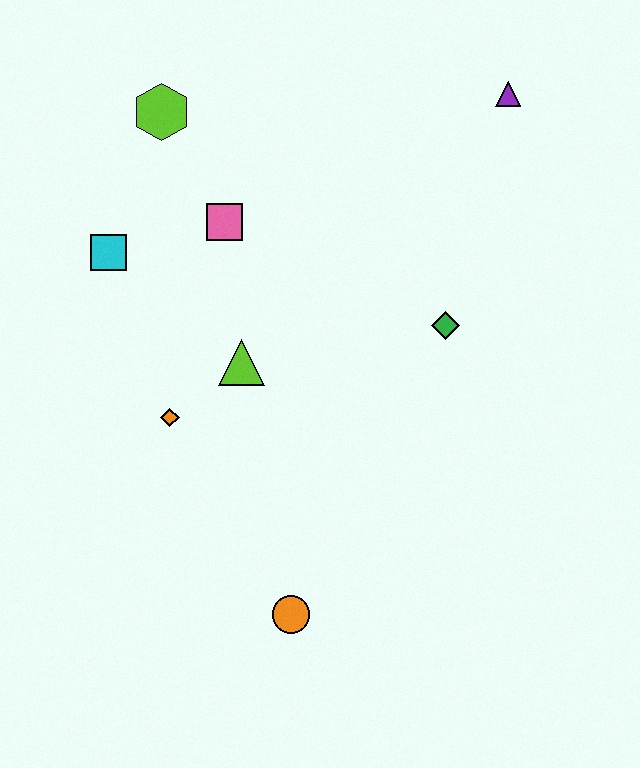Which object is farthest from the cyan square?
The purple triangle is farthest from the cyan square.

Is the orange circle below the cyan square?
Yes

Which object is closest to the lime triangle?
The orange diamond is closest to the lime triangle.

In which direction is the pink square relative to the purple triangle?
The pink square is to the left of the purple triangle.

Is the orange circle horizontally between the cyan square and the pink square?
No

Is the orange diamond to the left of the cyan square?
No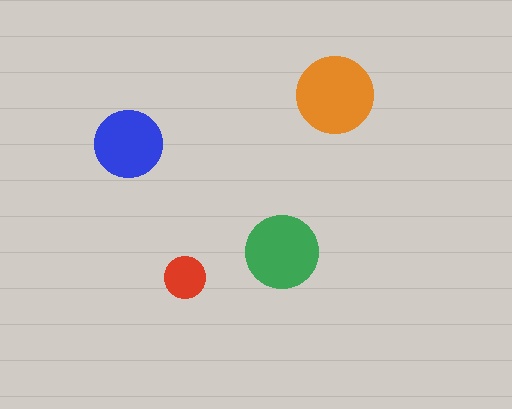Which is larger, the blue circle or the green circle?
The green one.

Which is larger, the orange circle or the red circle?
The orange one.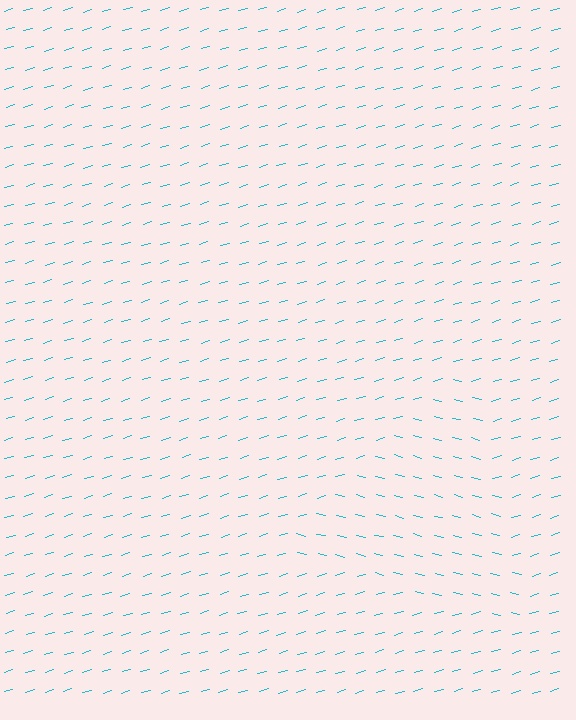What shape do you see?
I see a triangle.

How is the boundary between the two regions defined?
The boundary is defined purely by a change in line orientation (approximately 31 degrees difference). All lines are the same color and thickness.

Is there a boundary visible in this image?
Yes, there is a texture boundary formed by a change in line orientation.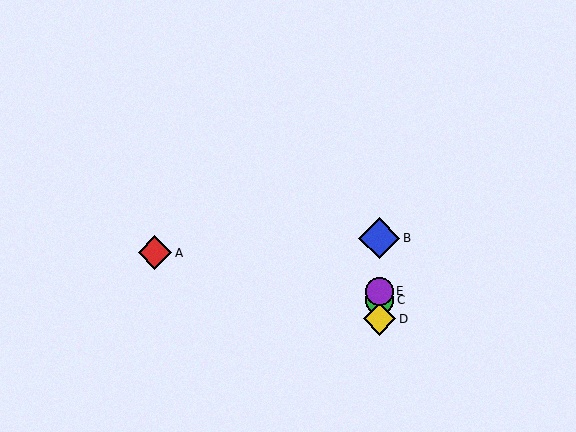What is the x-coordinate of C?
Object C is at x≈379.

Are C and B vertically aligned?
Yes, both are at x≈379.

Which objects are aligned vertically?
Objects B, C, D, E are aligned vertically.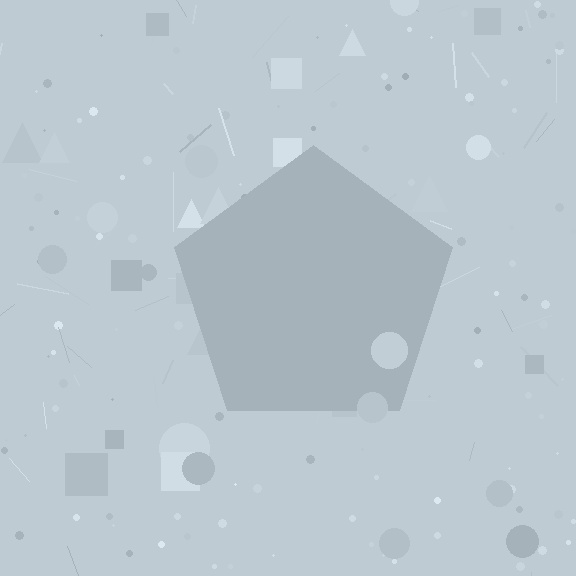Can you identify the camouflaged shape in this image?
The camouflaged shape is a pentagon.